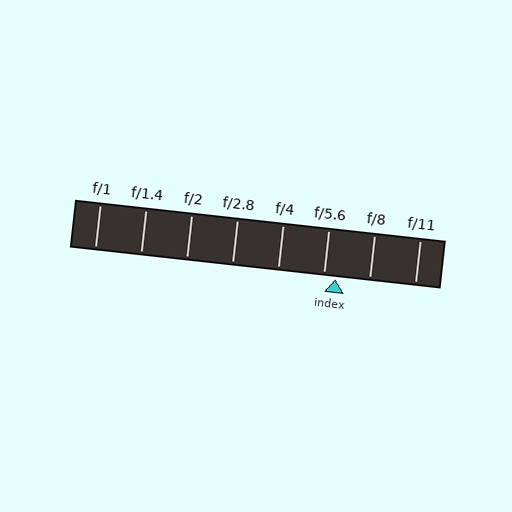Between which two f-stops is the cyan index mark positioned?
The index mark is between f/5.6 and f/8.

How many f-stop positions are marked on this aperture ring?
There are 8 f-stop positions marked.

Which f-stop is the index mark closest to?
The index mark is closest to f/5.6.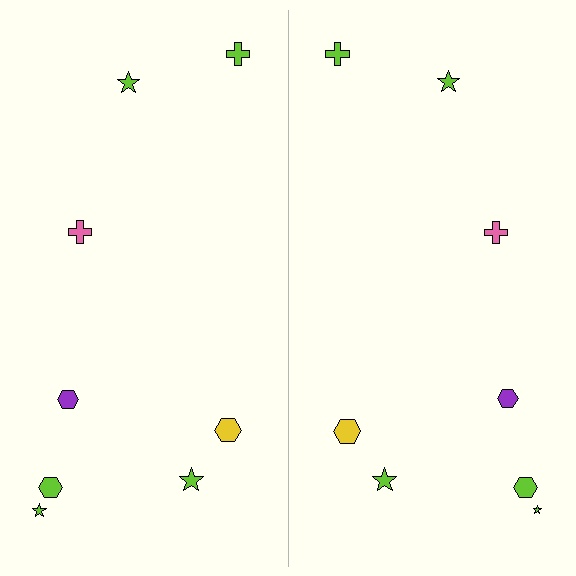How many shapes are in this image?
There are 16 shapes in this image.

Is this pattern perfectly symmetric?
No, the pattern is not perfectly symmetric. The lime star on the right side has a different size than its mirror counterpart.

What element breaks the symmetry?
The lime star on the right side has a different size than its mirror counterpart.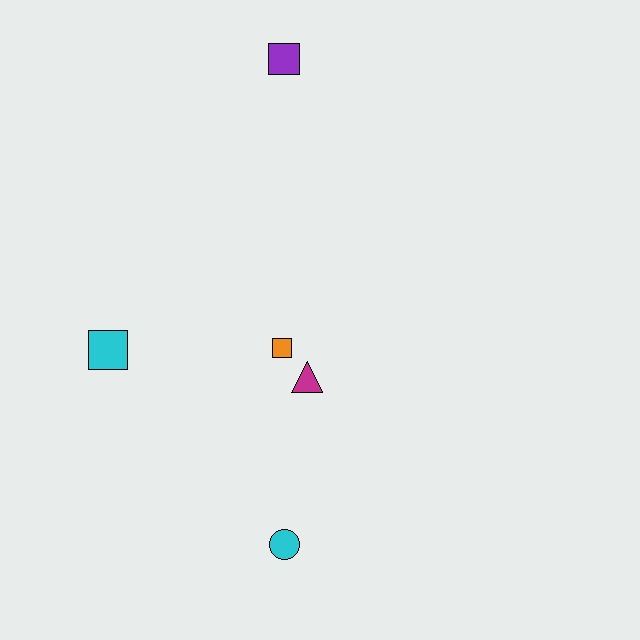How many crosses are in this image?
There are no crosses.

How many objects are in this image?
There are 5 objects.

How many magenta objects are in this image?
There is 1 magenta object.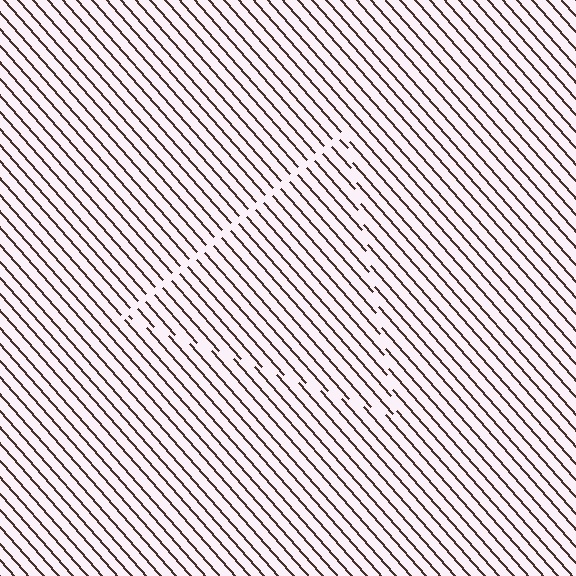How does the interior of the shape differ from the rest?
The interior of the shape contains the same grating, shifted by half a period — the contour is defined by the phase discontinuity where line-ends from the inner and outer gratings abut.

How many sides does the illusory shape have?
3 sides — the line-ends trace a triangle.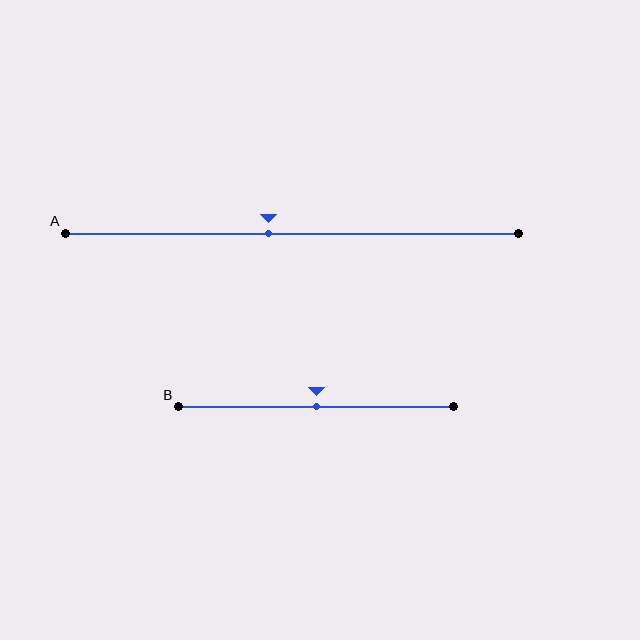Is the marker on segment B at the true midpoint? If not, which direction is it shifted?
Yes, the marker on segment B is at the true midpoint.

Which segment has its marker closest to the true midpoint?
Segment B has its marker closest to the true midpoint.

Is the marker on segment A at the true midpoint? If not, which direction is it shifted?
No, the marker on segment A is shifted to the left by about 5% of the segment length.